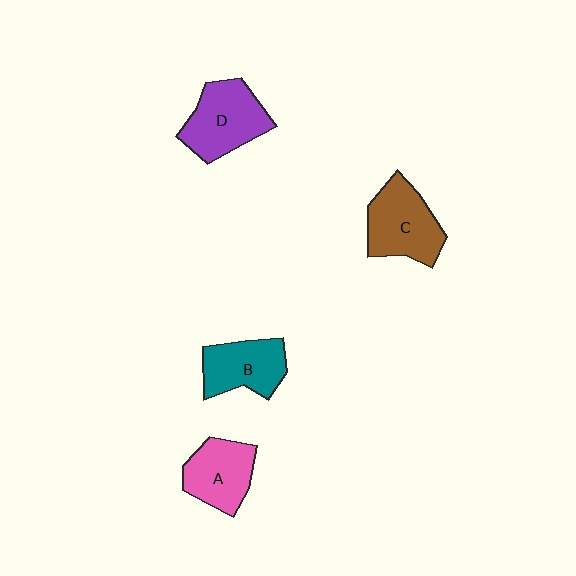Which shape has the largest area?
Shape D (purple).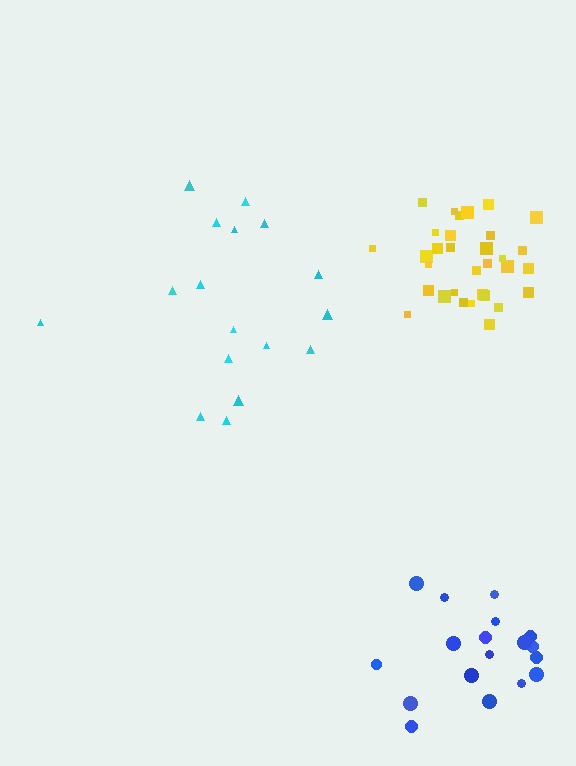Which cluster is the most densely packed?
Yellow.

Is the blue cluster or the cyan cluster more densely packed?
Blue.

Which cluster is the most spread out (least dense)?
Cyan.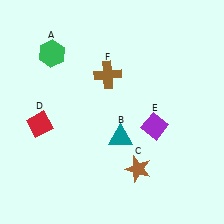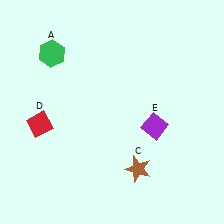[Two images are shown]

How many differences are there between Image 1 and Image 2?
There are 2 differences between the two images.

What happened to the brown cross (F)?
The brown cross (F) was removed in Image 2. It was in the top-left area of Image 1.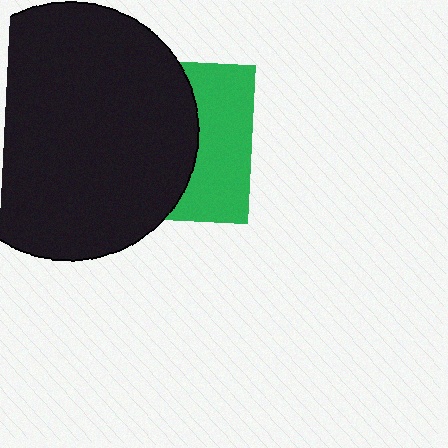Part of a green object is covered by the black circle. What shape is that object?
It is a square.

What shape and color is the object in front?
The object in front is a black circle.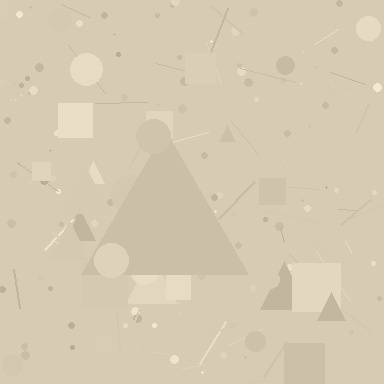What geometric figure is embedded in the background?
A triangle is embedded in the background.